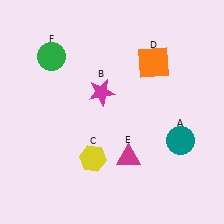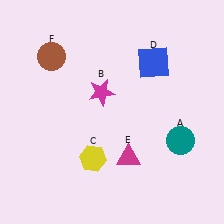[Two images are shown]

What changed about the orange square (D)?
In Image 1, D is orange. In Image 2, it changed to blue.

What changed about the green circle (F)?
In Image 1, F is green. In Image 2, it changed to brown.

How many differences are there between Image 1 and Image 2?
There are 2 differences between the two images.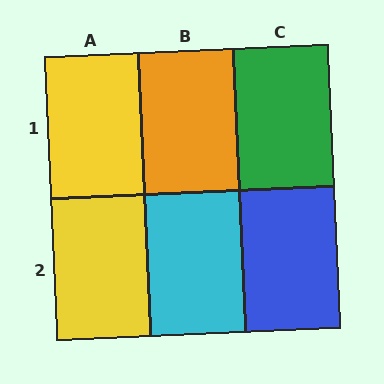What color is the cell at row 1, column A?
Yellow.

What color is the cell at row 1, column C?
Green.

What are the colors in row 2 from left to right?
Yellow, cyan, blue.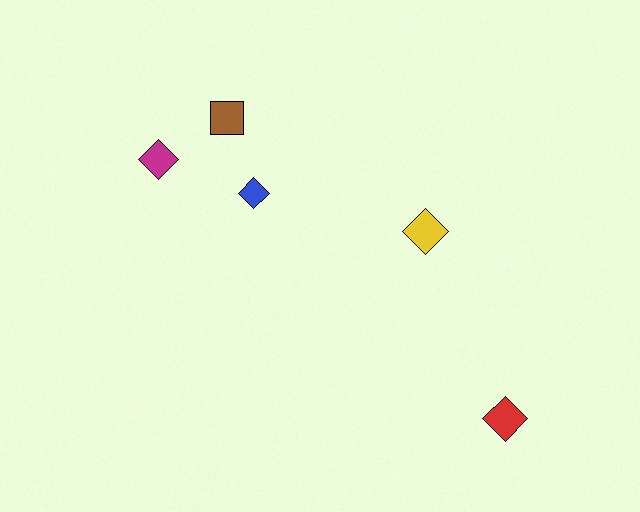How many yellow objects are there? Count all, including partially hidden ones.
There is 1 yellow object.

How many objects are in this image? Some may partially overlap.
There are 5 objects.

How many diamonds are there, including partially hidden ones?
There are 4 diamonds.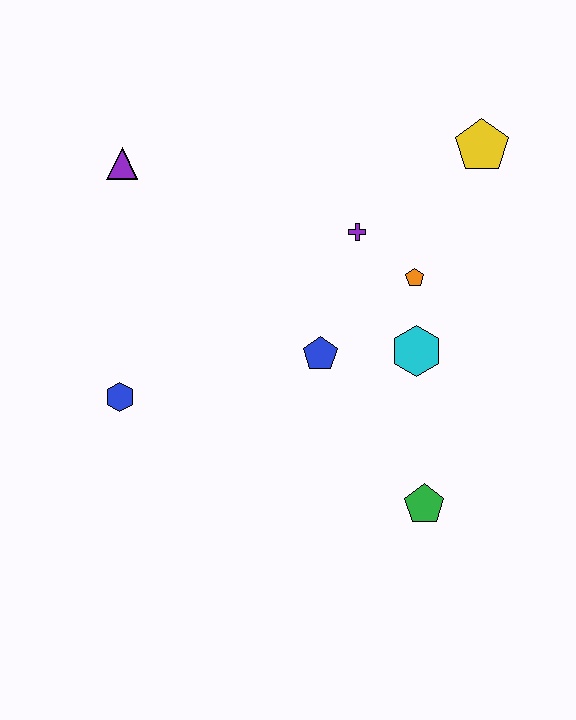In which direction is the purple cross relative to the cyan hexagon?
The purple cross is above the cyan hexagon.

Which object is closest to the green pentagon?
The cyan hexagon is closest to the green pentagon.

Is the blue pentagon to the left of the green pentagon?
Yes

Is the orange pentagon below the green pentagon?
No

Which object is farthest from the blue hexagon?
The yellow pentagon is farthest from the blue hexagon.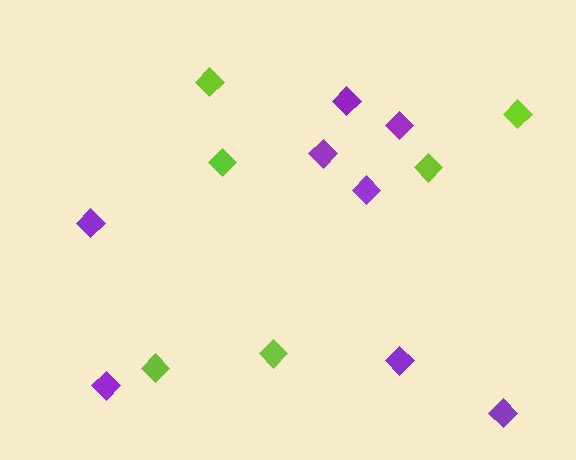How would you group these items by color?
There are 2 groups: one group of purple diamonds (8) and one group of lime diamonds (6).